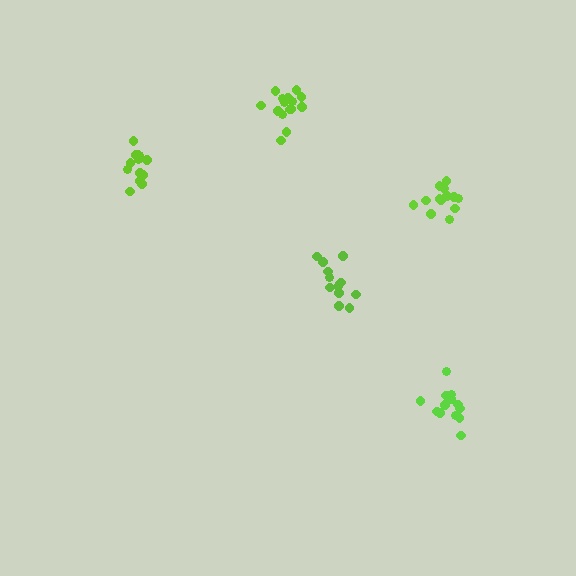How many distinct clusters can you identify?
There are 5 distinct clusters.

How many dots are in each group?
Group 1: 13 dots, Group 2: 14 dots, Group 3: 15 dots, Group 4: 13 dots, Group 5: 13 dots (68 total).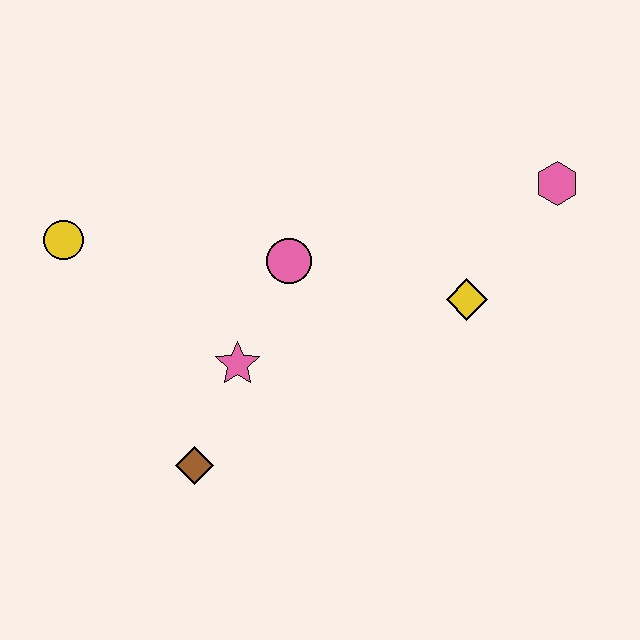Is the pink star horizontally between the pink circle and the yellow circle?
Yes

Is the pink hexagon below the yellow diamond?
No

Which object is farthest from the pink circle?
The pink hexagon is farthest from the pink circle.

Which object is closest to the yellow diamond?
The pink hexagon is closest to the yellow diamond.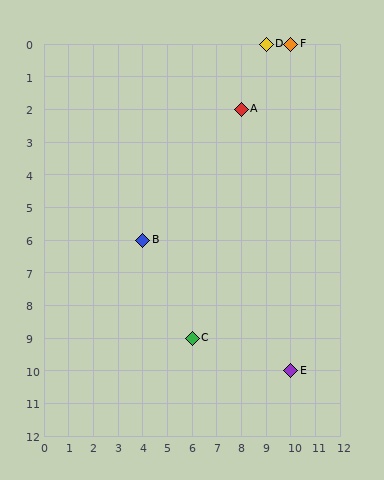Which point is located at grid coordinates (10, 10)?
Point E is at (10, 10).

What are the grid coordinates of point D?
Point D is at grid coordinates (9, 0).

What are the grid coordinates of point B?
Point B is at grid coordinates (4, 6).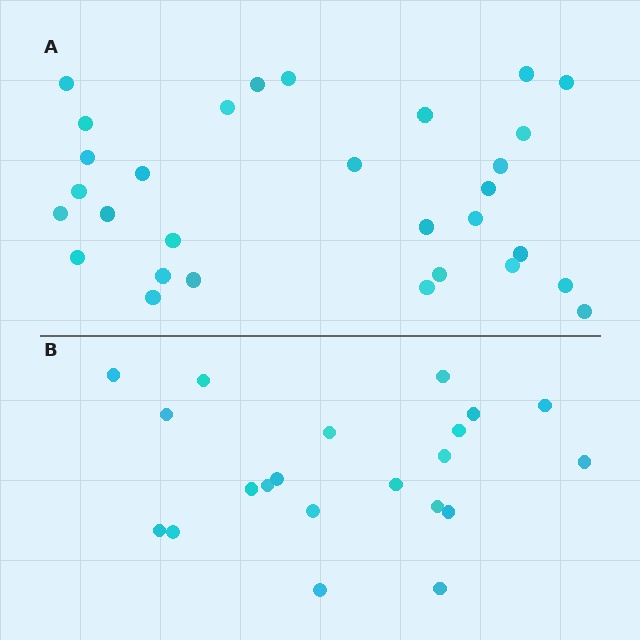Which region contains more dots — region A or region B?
Region A (the top region) has more dots.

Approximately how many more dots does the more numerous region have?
Region A has roughly 8 or so more dots than region B.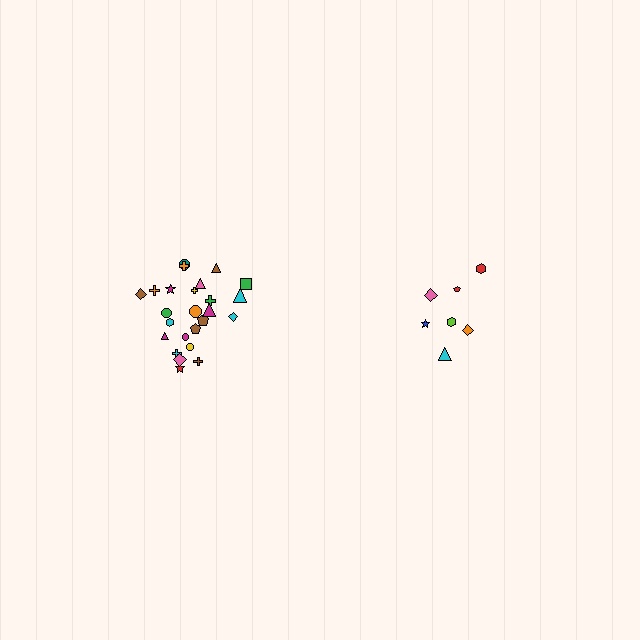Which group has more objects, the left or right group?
The left group.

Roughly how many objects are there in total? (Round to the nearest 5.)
Roughly 30 objects in total.